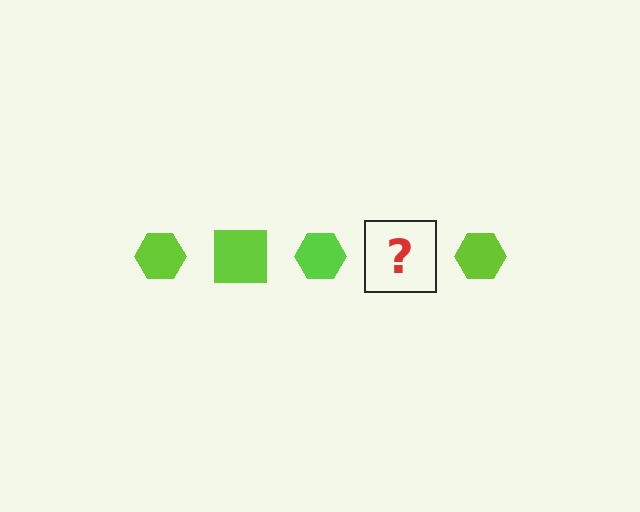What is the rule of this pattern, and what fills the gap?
The rule is that the pattern cycles through hexagon, square shapes in lime. The gap should be filled with a lime square.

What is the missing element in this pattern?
The missing element is a lime square.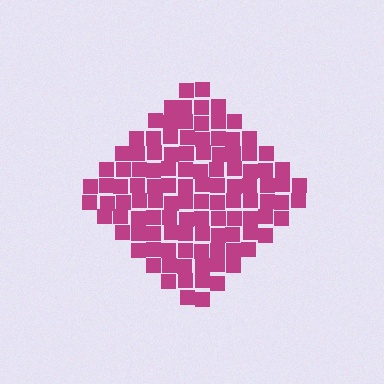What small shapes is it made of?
It is made of small squares.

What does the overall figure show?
The overall figure shows a diamond.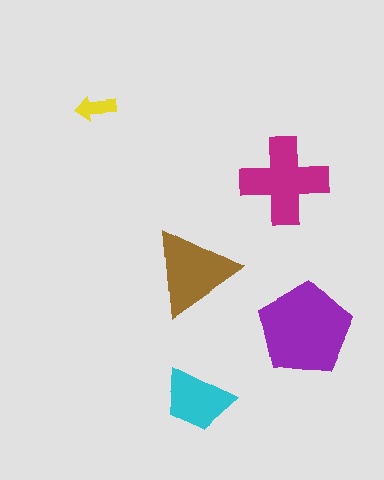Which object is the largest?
The purple pentagon.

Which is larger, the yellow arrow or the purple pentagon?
The purple pentagon.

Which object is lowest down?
The cyan trapezoid is bottommost.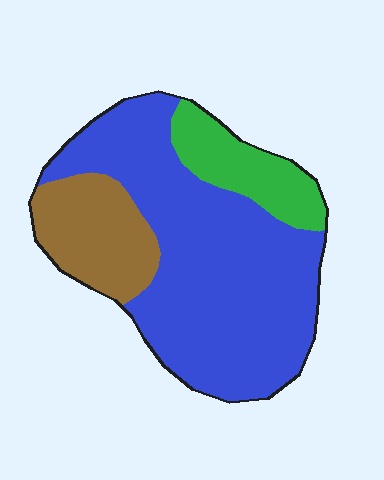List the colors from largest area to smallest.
From largest to smallest: blue, brown, green.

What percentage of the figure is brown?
Brown covers about 20% of the figure.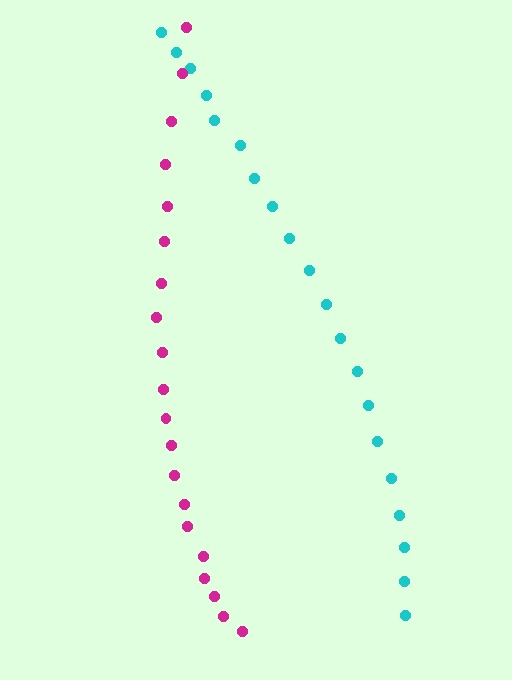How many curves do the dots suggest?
There are 2 distinct paths.